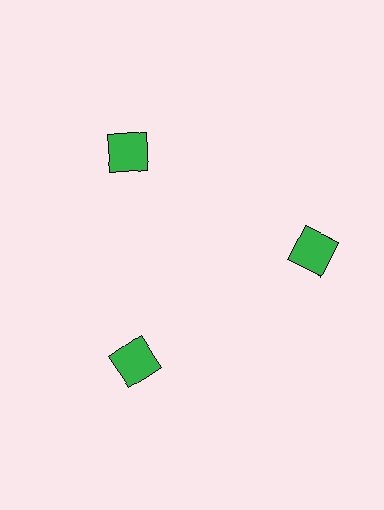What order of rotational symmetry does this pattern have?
This pattern has 3-fold rotational symmetry.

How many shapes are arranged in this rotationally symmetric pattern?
There are 3 shapes, arranged in 3 groups of 1.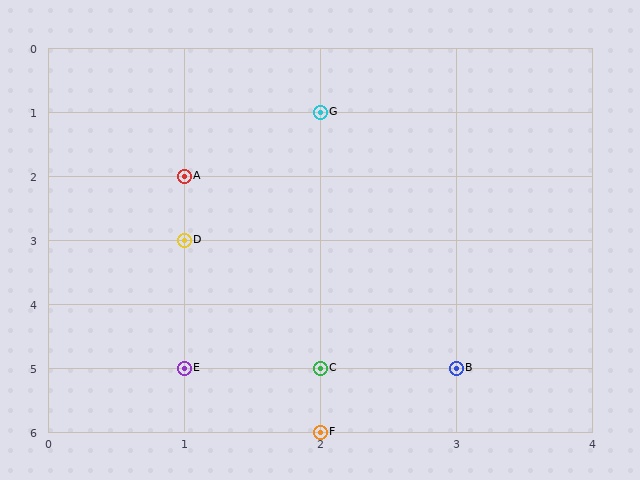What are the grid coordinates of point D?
Point D is at grid coordinates (1, 3).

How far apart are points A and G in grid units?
Points A and G are 1 column and 1 row apart (about 1.4 grid units diagonally).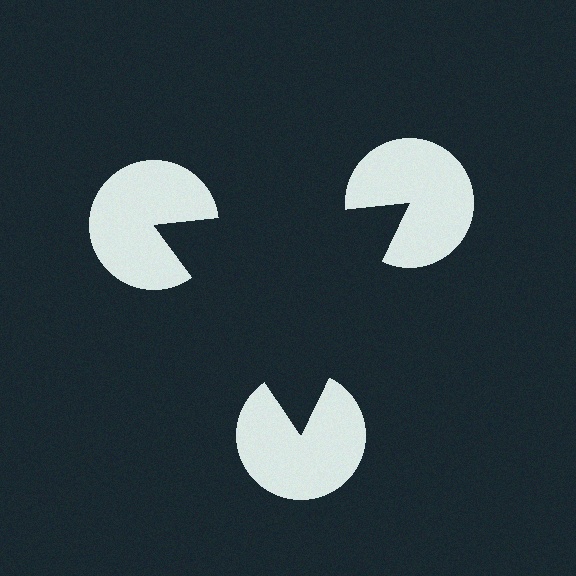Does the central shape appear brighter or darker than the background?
It typically appears slightly darker than the background, even though no actual brightness change is drawn.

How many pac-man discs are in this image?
There are 3 — one at each vertex of the illusory triangle.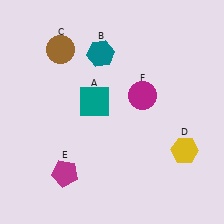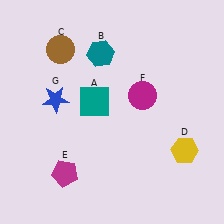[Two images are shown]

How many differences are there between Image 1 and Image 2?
There is 1 difference between the two images.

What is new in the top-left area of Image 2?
A blue star (G) was added in the top-left area of Image 2.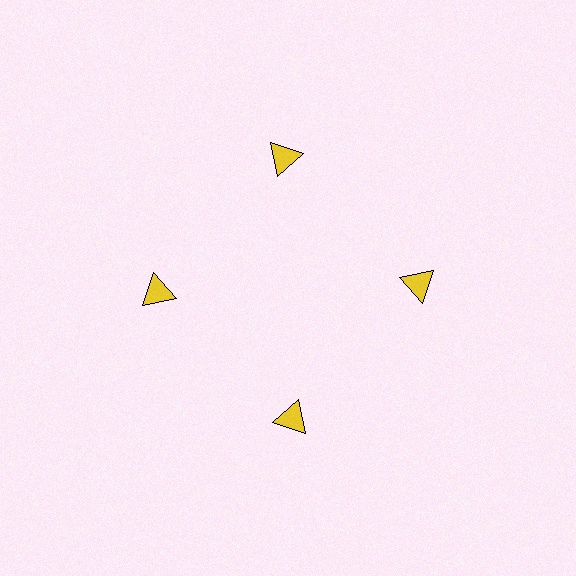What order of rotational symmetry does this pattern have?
This pattern has 4-fold rotational symmetry.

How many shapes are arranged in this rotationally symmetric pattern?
There are 4 shapes, arranged in 4 groups of 1.